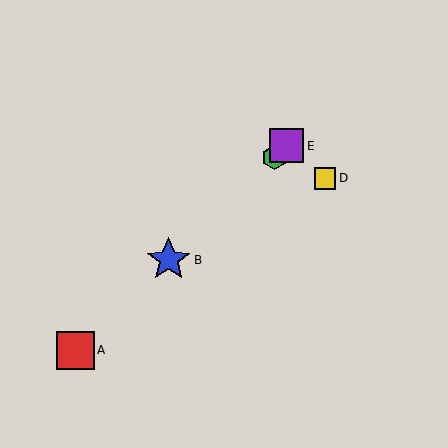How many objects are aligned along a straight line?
4 objects (A, B, C, E) are aligned along a straight line.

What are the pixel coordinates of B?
Object B is at (169, 260).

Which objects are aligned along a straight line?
Objects A, B, C, E are aligned along a straight line.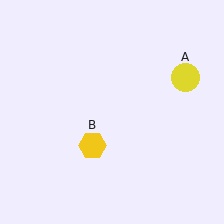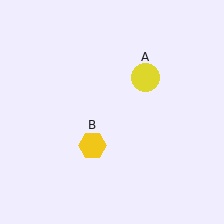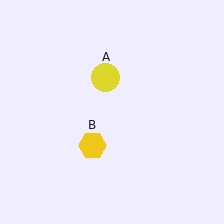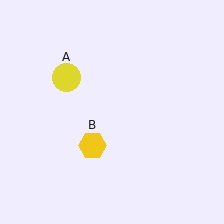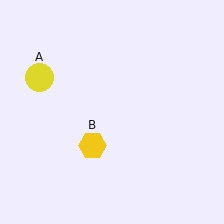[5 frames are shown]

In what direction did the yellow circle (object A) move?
The yellow circle (object A) moved left.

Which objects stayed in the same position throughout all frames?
Yellow hexagon (object B) remained stationary.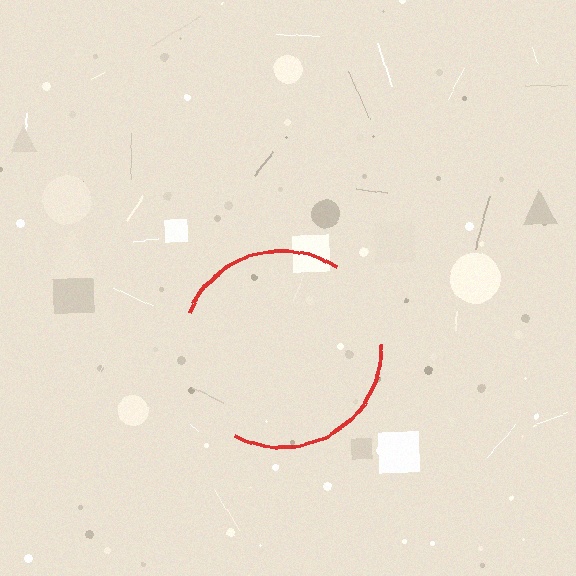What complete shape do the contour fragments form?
The contour fragments form a circle.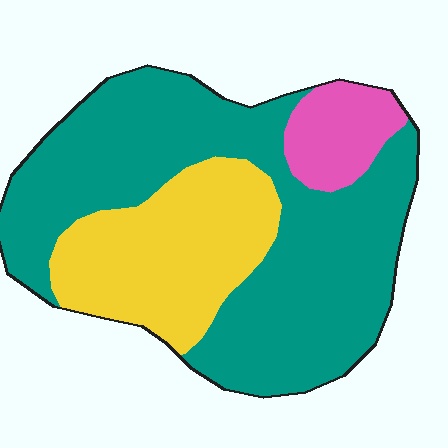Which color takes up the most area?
Teal, at roughly 65%.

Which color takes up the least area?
Pink, at roughly 10%.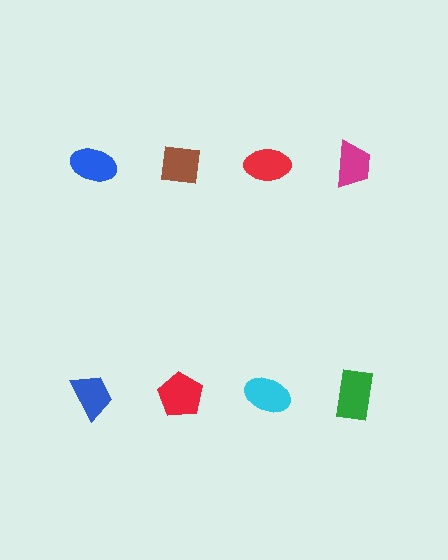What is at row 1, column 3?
A red ellipse.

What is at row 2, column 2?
A red pentagon.